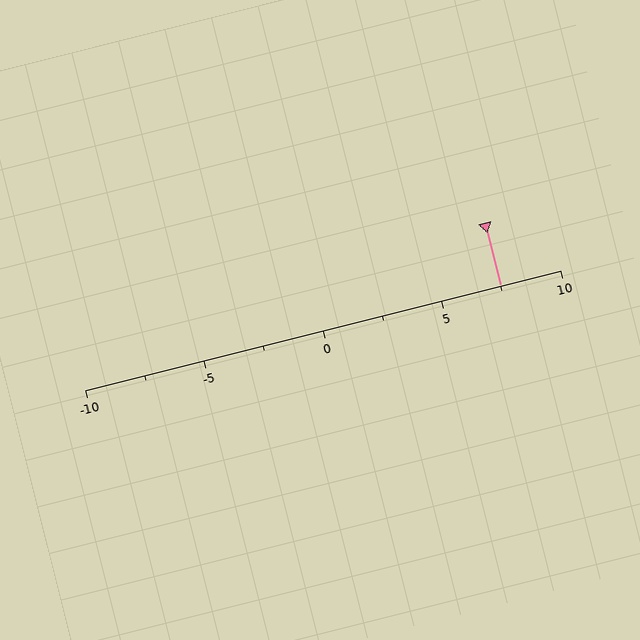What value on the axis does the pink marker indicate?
The marker indicates approximately 7.5.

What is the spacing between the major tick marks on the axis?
The major ticks are spaced 5 apart.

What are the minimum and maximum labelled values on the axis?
The axis runs from -10 to 10.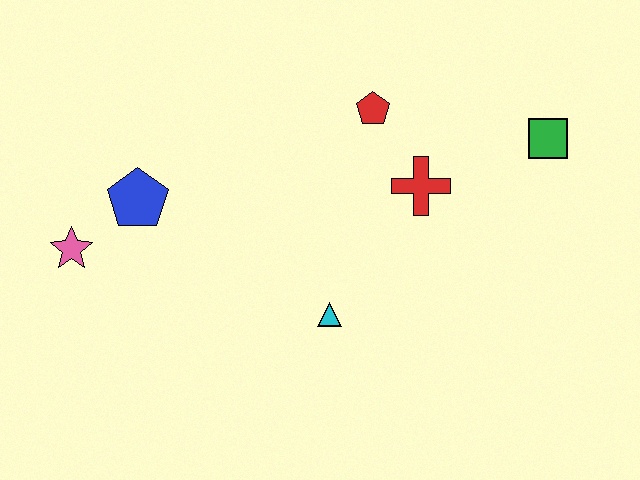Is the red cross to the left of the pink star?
No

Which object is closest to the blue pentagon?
The pink star is closest to the blue pentagon.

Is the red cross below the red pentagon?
Yes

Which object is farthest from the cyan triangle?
The green square is farthest from the cyan triangle.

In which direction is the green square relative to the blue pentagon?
The green square is to the right of the blue pentagon.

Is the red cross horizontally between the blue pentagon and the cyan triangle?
No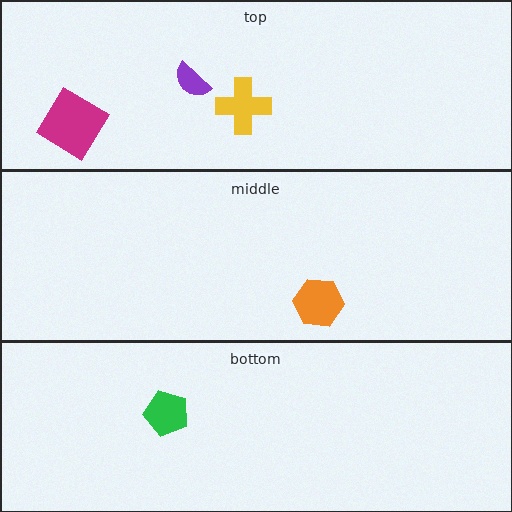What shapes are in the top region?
The yellow cross, the magenta diamond, the purple semicircle.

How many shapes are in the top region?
3.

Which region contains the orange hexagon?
The middle region.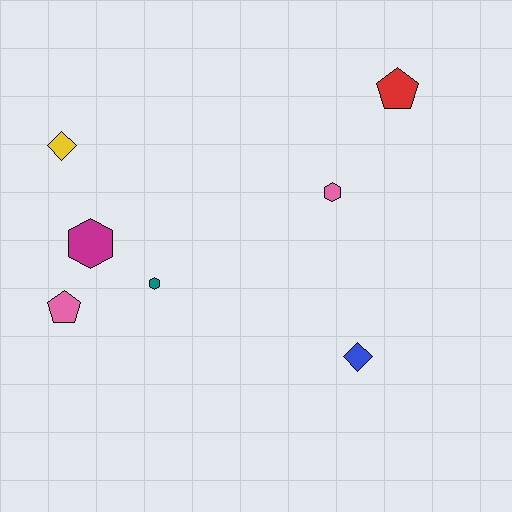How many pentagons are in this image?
There are 2 pentagons.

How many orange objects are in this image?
There are no orange objects.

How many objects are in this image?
There are 7 objects.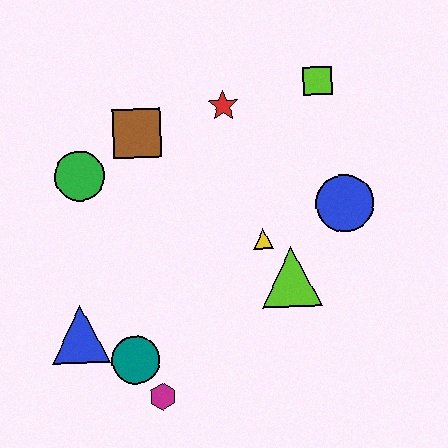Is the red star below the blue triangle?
No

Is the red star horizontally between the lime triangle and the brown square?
Yes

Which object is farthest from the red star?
The magenta hexagon is farthest from the red star.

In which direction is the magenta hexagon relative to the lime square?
The magenta hexagon is below the lime square.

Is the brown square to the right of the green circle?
Yes